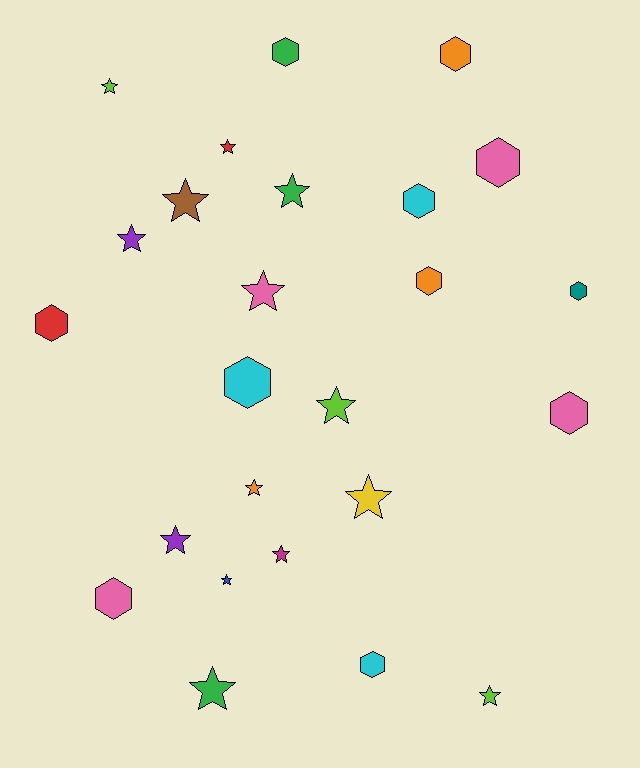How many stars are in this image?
There are 14 stars.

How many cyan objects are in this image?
There are 3 cyan objects.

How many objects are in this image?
There are 25 objects.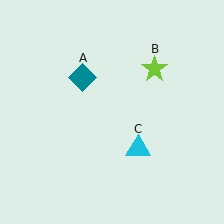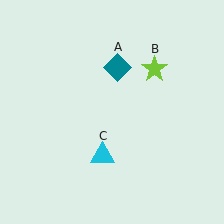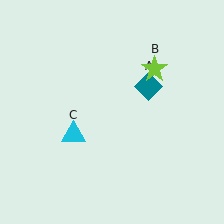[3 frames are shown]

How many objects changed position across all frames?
2 objects changed position: teal diamond (object A), cyan triangle (object C).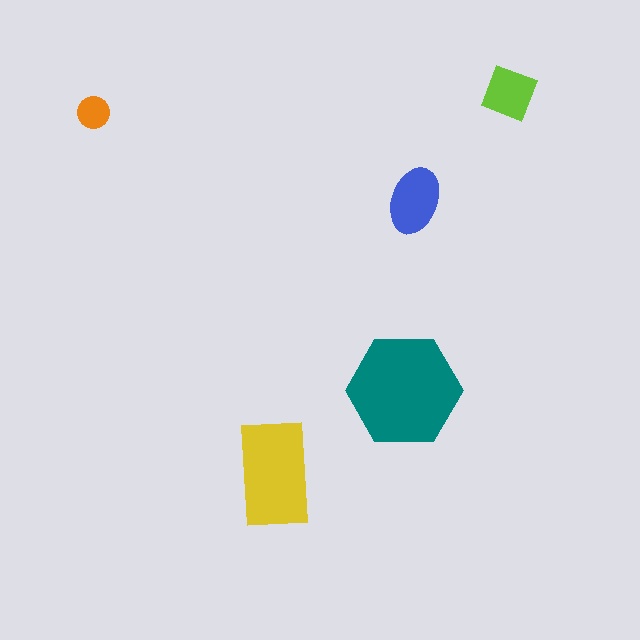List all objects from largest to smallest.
The teal hexagon, the yellow rectangle, the blue ellipse, the lime diamond, the orange circle.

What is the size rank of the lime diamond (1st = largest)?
4th.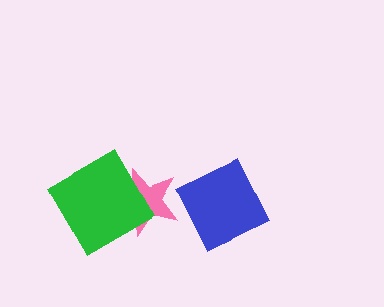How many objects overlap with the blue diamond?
0 objects overlap with the blue diamond.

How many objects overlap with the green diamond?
1 object overlaps with the green diamond.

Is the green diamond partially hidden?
No, no other shape covers it.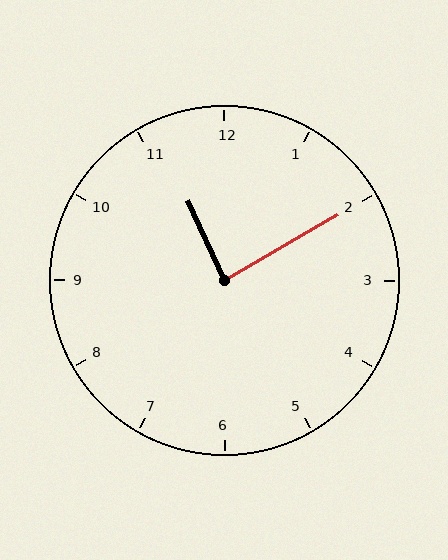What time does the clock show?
11:10.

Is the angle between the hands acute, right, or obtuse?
It is right.